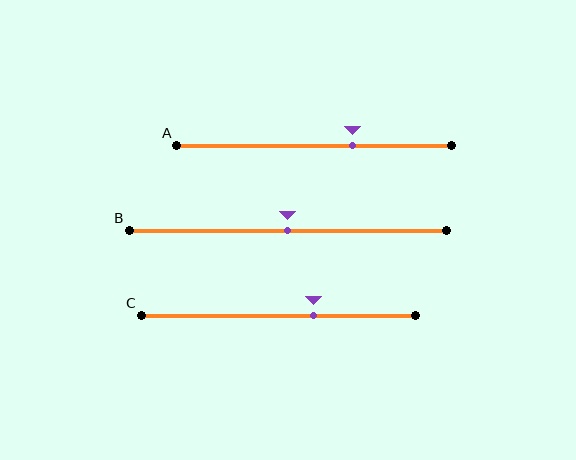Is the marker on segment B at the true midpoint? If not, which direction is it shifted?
Yes, the marker on segment B is at the true midpoint.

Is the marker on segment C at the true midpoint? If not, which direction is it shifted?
No, the marker on segment C is shifted to the right by about 13% of the segment length.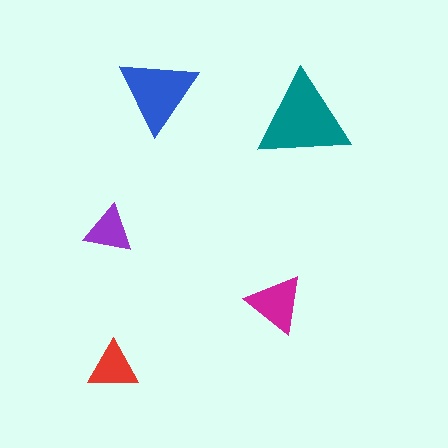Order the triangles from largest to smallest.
the teal one, the blue one, the magenta one, the red one, the purple one.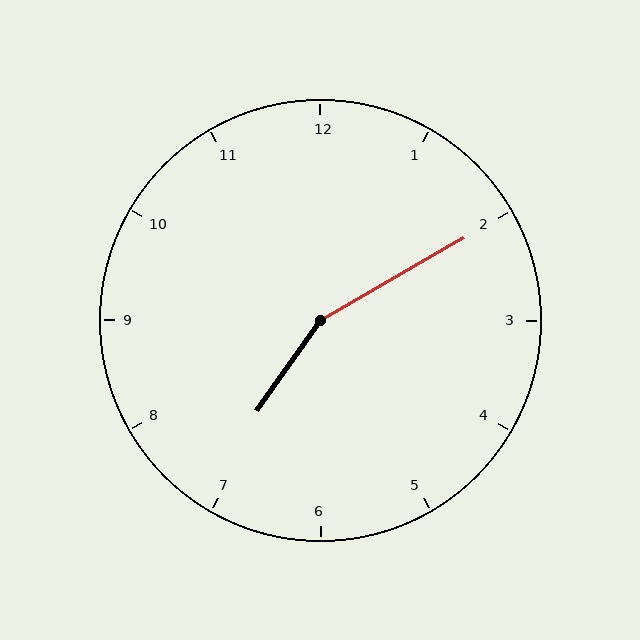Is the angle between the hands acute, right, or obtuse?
It is obtuse.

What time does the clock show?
7:10.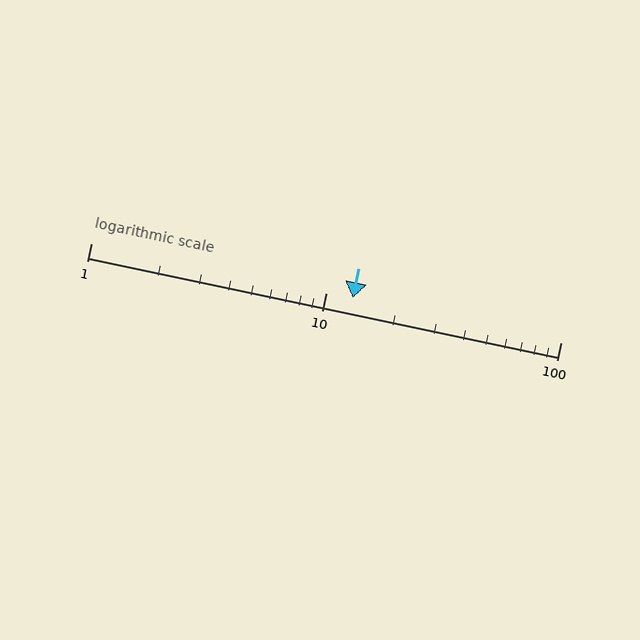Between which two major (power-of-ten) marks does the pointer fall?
The pointer is between 10 and 100.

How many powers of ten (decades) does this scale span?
The scale spans 2 decades, from 1 to 100.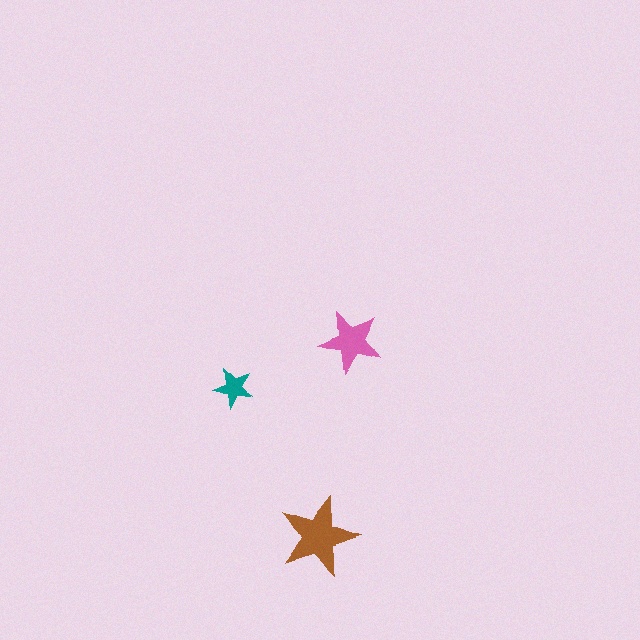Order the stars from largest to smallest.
the brown one, the pink one, the teal one.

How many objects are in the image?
There are 3 objects in the image.